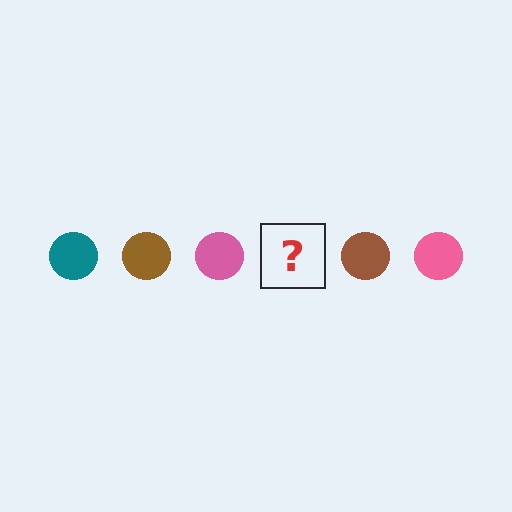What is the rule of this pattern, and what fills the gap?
The rule is that the pattern cycles through teal, brown, pink circles. The gap should be filled with a teal circle.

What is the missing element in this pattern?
The missing element is a teal circle.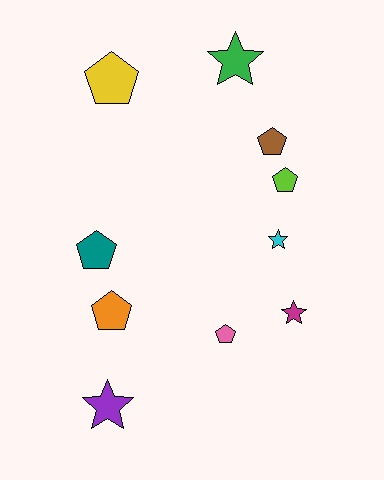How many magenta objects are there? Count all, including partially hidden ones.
There is 1 magenta object.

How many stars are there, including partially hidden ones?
There are 4 stars.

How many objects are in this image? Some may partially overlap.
There are 10 objects.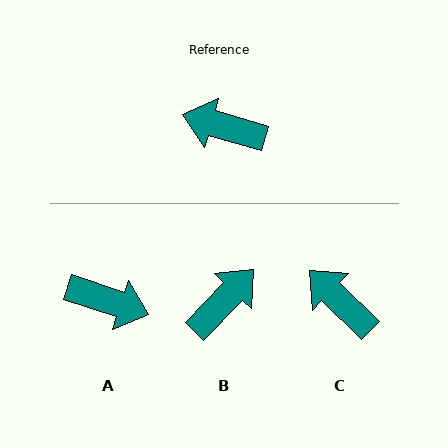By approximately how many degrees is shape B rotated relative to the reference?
Approximately 117 degrees clockwise.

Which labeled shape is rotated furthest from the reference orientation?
A, about 178 degrees away.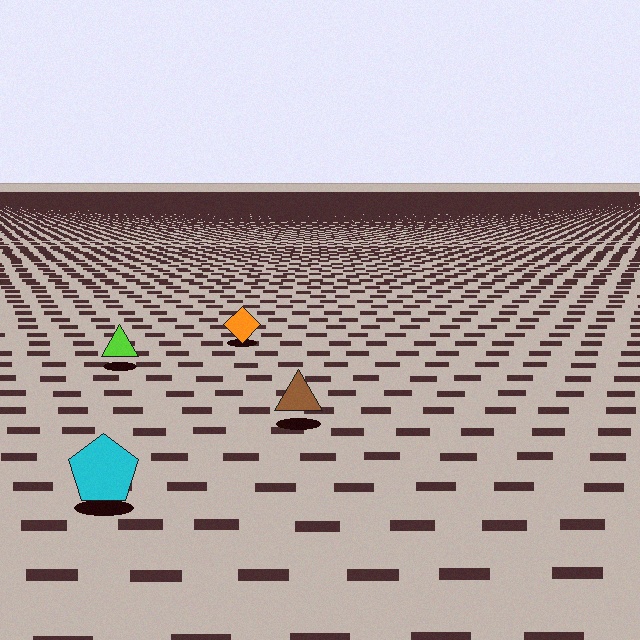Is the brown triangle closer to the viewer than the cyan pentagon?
No. The cyan pentagon is closer — you can tell from the texture gradient: the ground texture is coarser near it.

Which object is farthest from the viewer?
The orange diamond is farthest from the viewer. It appears smaller and the ground texture around it is denser.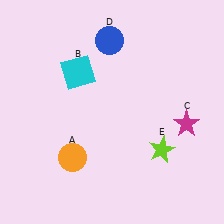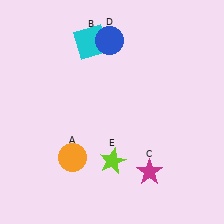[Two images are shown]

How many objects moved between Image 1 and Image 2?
3 objects moved between the two images.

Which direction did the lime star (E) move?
The lime star (E) moved left.